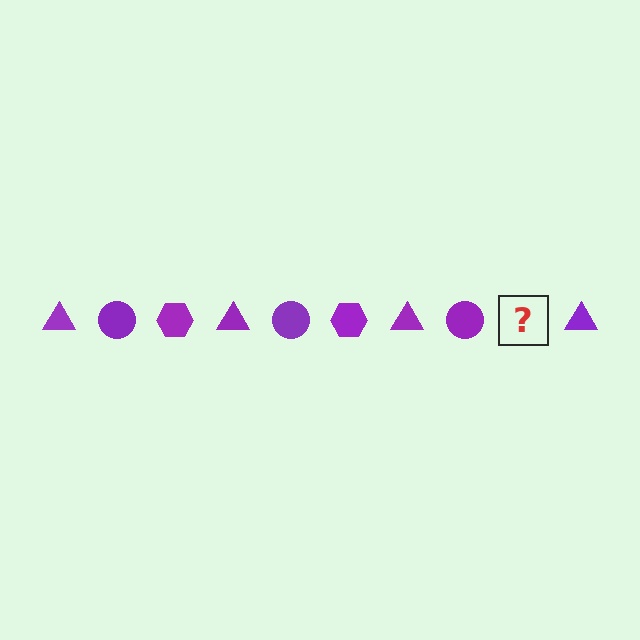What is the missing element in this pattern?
The missing element is a purple hexagon.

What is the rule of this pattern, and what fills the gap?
The rule is that the pattern cycles through triangle, circle, hexagon shapes in purple. The gap should be filled with a purple hexagon.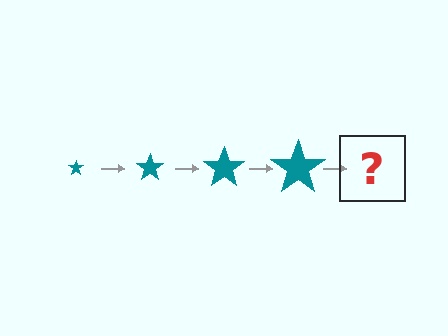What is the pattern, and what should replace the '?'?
The pattern is that the star gets progressively larger each step. The '?' should be a teal star, larger than the previous one.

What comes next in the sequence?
The next element should be a teal star, larger than the previous one.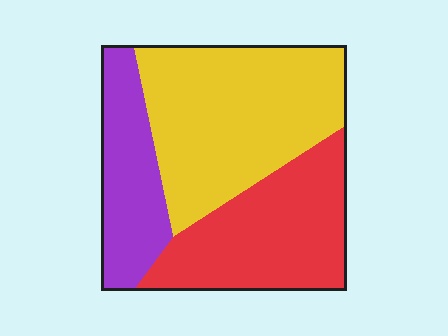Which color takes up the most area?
Yellow, at roughly 45%.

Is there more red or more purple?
Red.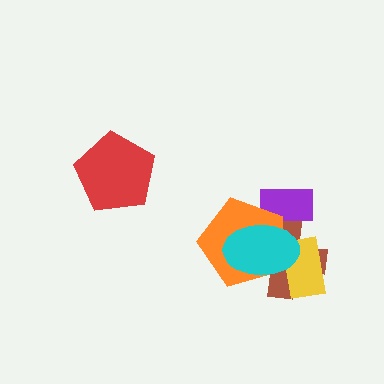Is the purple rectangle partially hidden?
Yes, it is partially covered by another shape.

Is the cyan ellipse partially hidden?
No, no other shape covers it.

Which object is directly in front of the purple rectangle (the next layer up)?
The orange pentagon is directly in front of the purple rectangle.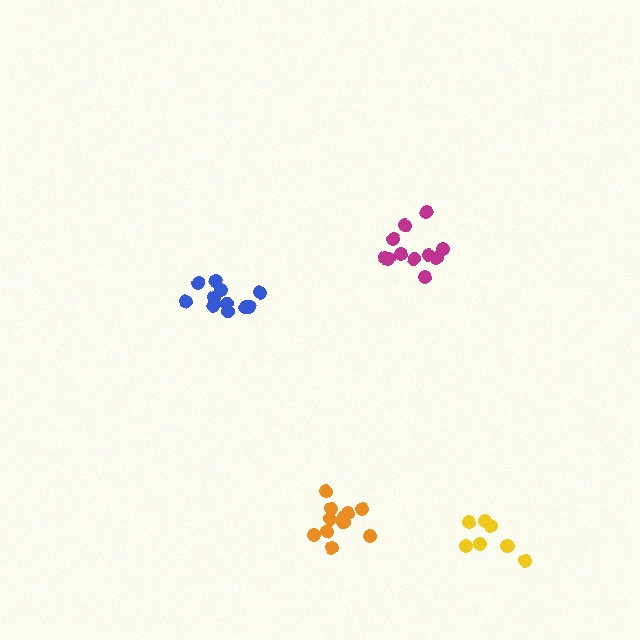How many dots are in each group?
Group 1: 8 dots, Group 2: 11 dots, Group 3: 11 dots, Group 4: 12 dots (42 total).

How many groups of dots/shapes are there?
There are 4 groups.